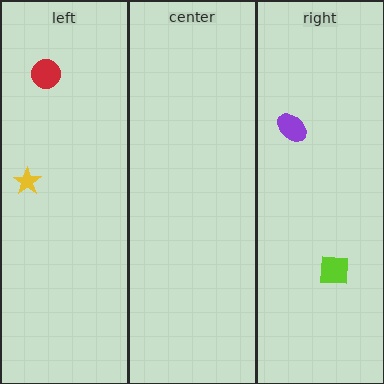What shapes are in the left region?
The yellow star, the red circle.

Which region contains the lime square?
The right region.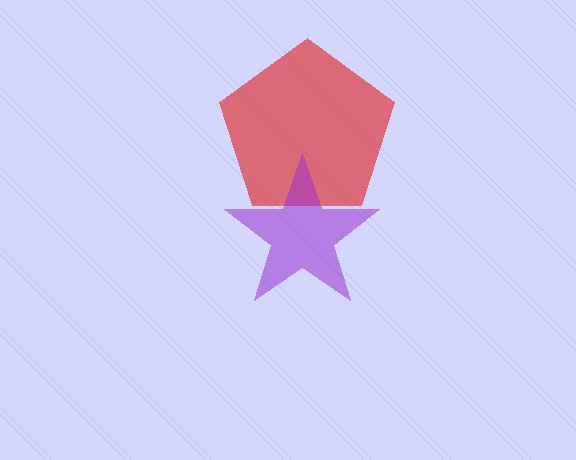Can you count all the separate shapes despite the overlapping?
Yes, there are 2 separate shapes.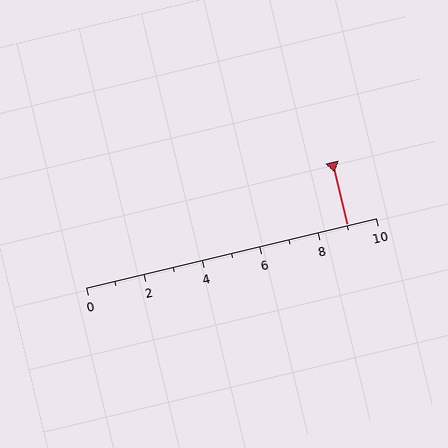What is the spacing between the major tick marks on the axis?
The major ticks are spaced 2 apart.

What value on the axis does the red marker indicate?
The marker indicates approximately 9.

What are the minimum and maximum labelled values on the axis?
The axis runs from 0 to 10.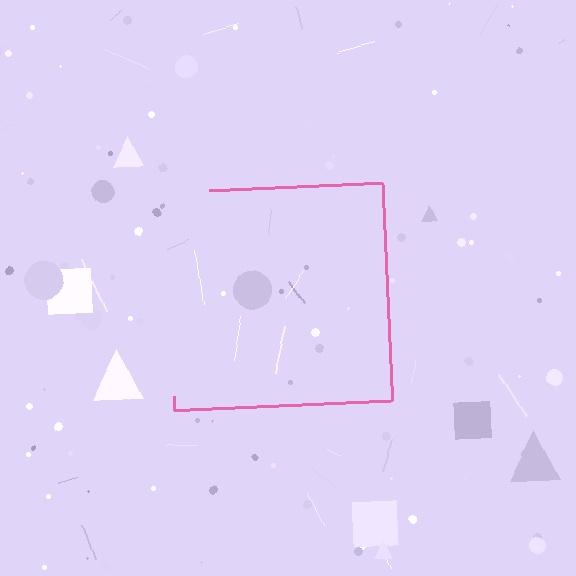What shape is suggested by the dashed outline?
The dashed outline suggests a square.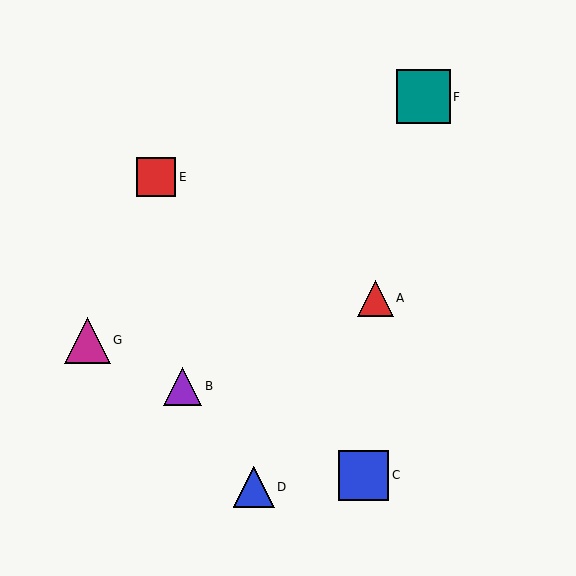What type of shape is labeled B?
Shape B is a purple triangle.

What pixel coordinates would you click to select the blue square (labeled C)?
Click at (364, 475) to select the blue square C.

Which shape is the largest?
The teal square (labeled F) is the largest.